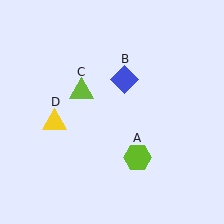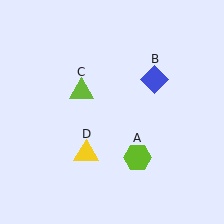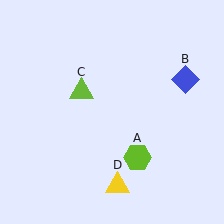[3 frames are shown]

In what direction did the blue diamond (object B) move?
The blue diamond (object B) moved right.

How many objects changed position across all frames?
2 objects changed position: blue diamond (object B), yellow triangle (object D).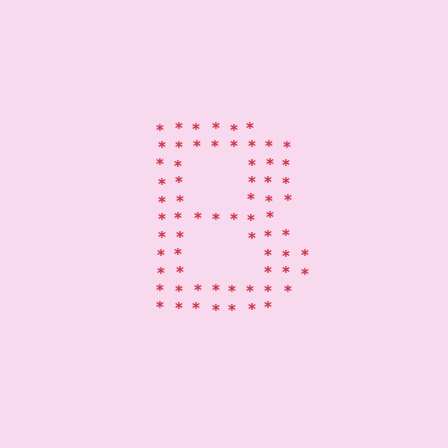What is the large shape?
The large shape is the letter B.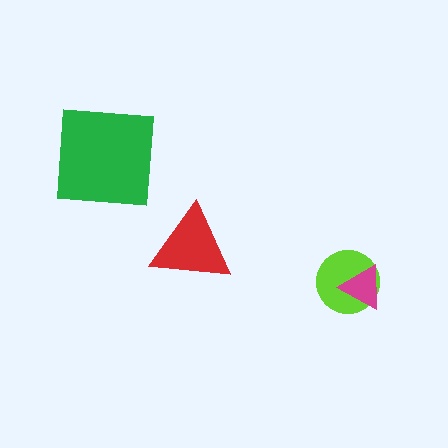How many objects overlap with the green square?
0 objects overlap with the green square.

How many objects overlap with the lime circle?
1 object overlaps with the lime circle.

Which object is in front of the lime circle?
The magenta triangle is in front of the lime circle.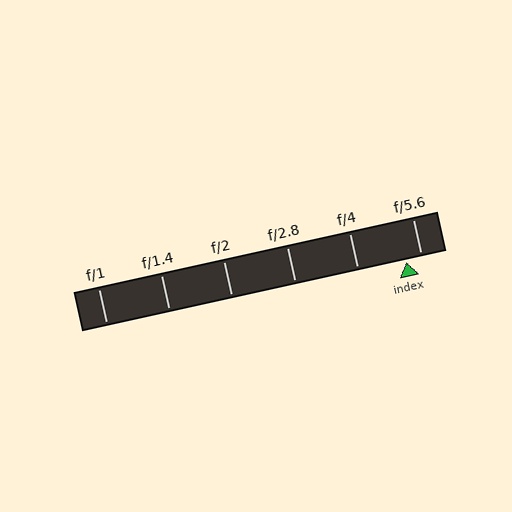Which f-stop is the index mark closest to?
The index mark is closest to f/5.6.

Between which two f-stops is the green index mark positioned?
The index mark is between f/4 and f/5.6.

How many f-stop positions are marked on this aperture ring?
There are 6 f-stop positions marked.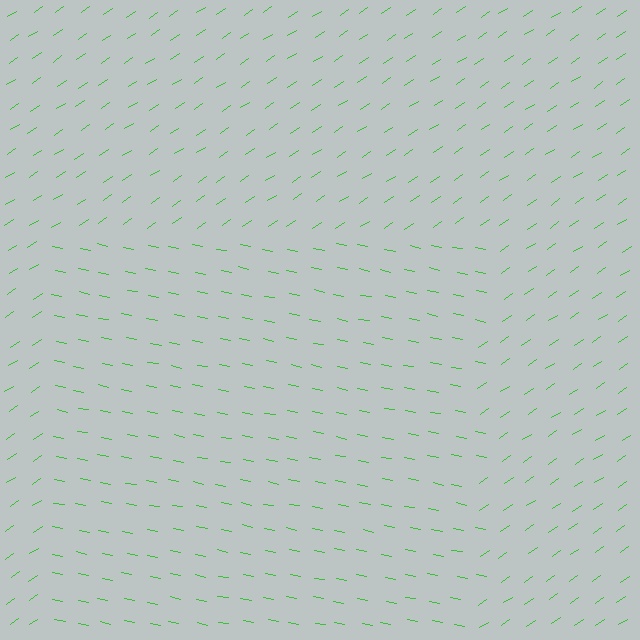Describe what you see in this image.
The image is filled with small green line segments. A rectangle region in the image has lines oriented differently from the surrounding lines, creating a visible texture boundary.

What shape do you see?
I see a rectangle.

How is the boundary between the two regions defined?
The boundary is defined purely by a change in line orientation (approximately 45 degrees difference). All lines are the same color and thickness.